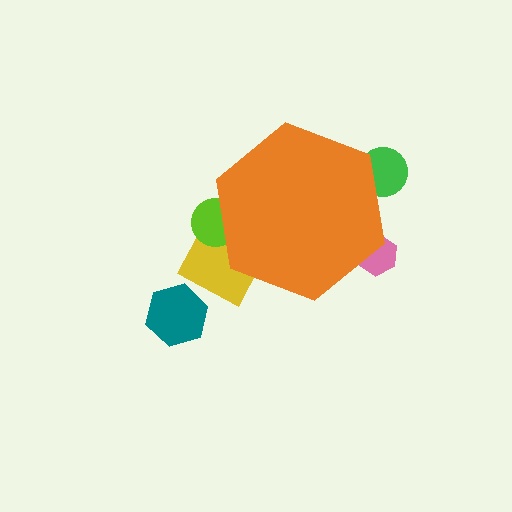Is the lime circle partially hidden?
Yes, the lime circle is partially hidden behind the orange hexagon.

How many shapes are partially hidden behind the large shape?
4 shapes are partially hidden.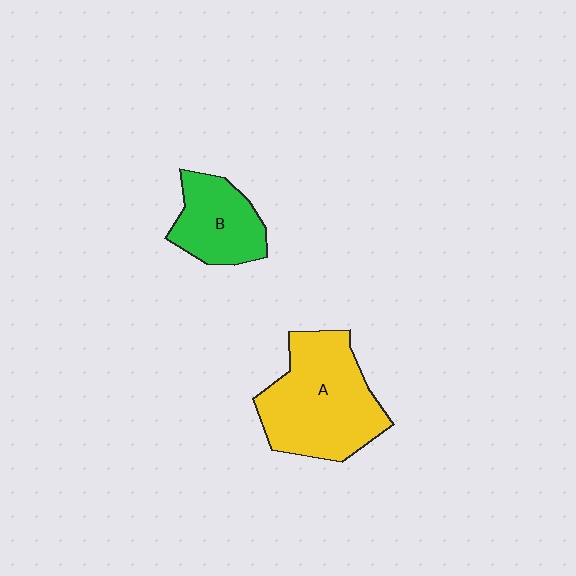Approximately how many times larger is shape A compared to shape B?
Approximately 1.8 times.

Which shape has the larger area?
Shape A (yellow).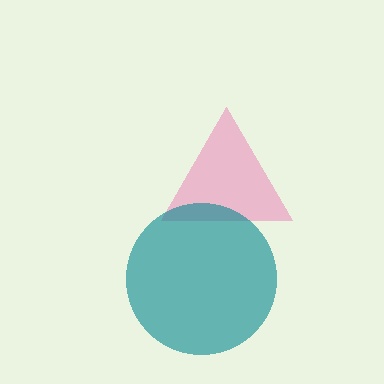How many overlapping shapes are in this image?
There are 2 overlapping shapes in the image.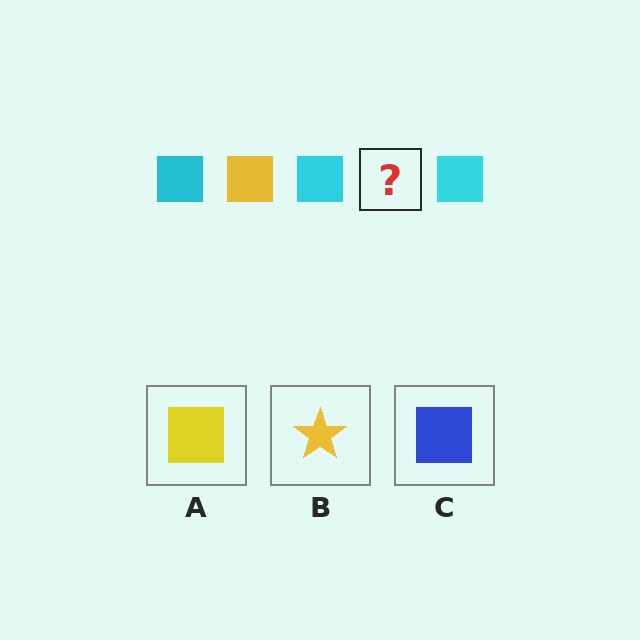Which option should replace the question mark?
Option A.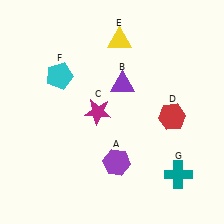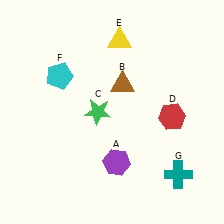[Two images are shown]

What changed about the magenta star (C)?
In Image 1, C is magenta. In Image 2, it changed to green.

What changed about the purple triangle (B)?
In Image 1, B is purple. In Image 2, it changed to brown.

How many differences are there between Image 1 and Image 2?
There are 2 differences between the two images.